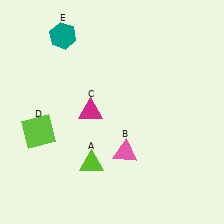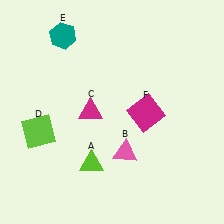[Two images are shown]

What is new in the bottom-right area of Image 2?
A magenta square (F) was added in the bottom-right area of Image 2.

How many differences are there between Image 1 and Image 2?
There is 1 difference between the two images.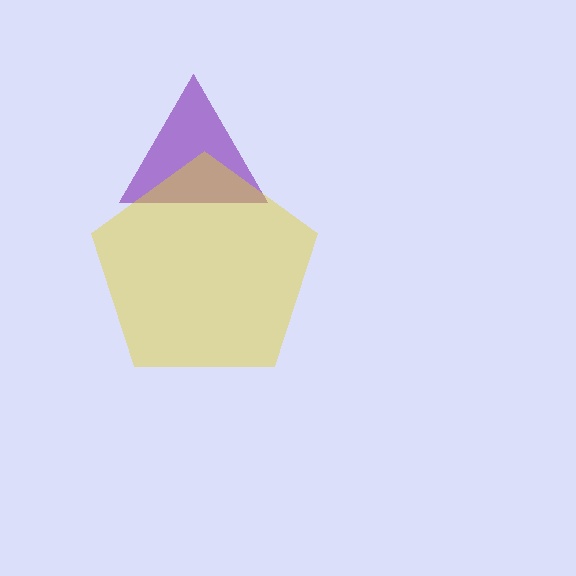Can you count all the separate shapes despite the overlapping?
Yes, there are 2 separate shapes.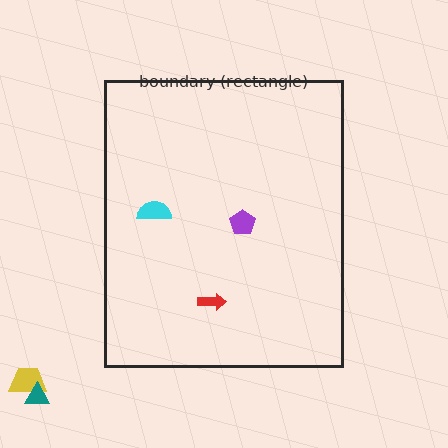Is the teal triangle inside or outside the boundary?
Outside.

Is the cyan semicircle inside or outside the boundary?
Inside.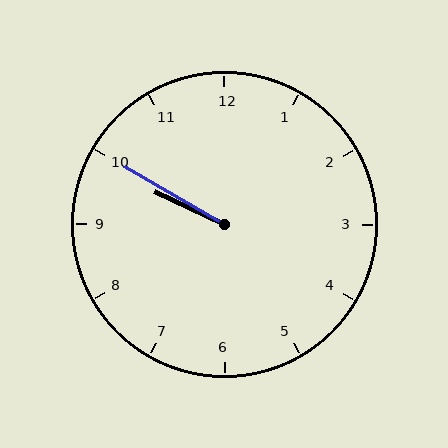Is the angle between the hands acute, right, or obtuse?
It is acute.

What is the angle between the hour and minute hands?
Approximately 5 degrees.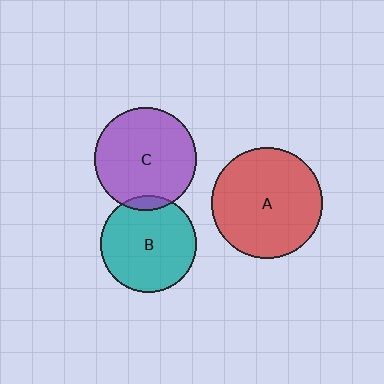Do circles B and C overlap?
Yes.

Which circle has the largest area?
Circle A (red).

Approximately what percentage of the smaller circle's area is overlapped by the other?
Approximately 5%.